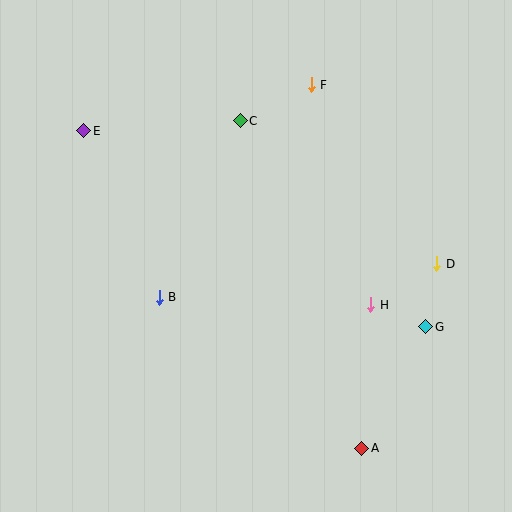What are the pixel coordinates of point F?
Point F is at (311, 85).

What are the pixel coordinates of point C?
Point C is at (240, 121).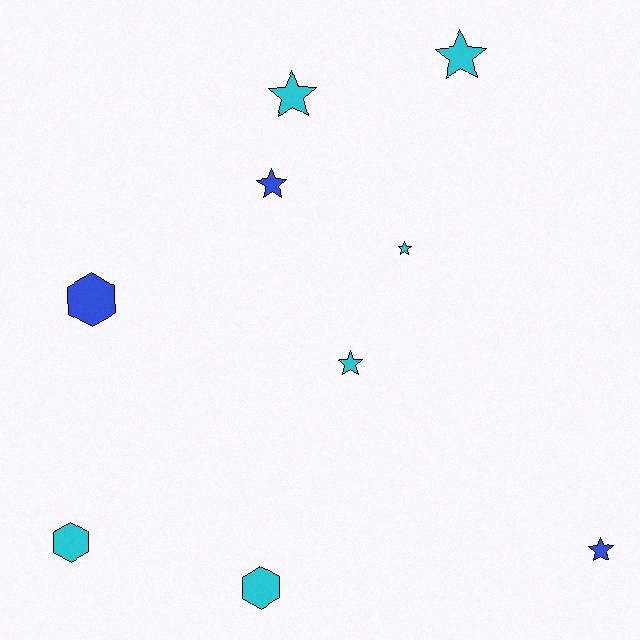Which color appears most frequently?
Cyan, with 6 objects.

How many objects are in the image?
There are 9 objects.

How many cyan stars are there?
There are 4 cyan stars.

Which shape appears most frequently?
Star, with 6 objects.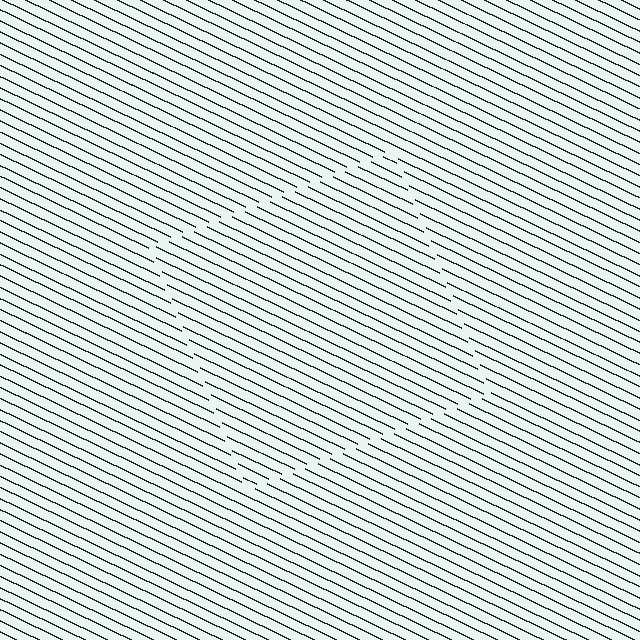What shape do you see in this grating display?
An illusory square. The interior of the shape contains the same grating, shifted by half a period — the contour is defined by the phase discontinuity where line-ends from the inner and outer gratings abut.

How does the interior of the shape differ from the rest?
The interior of the shape contains the same grating, shifted by half a period — the contour is defined by the phase discontinuity where line-ends from the inner and outer gratings abut.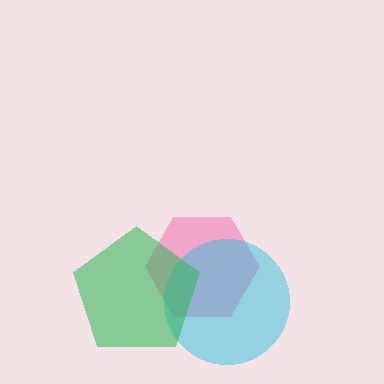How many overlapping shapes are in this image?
There are 3 overlapping shapes in the image.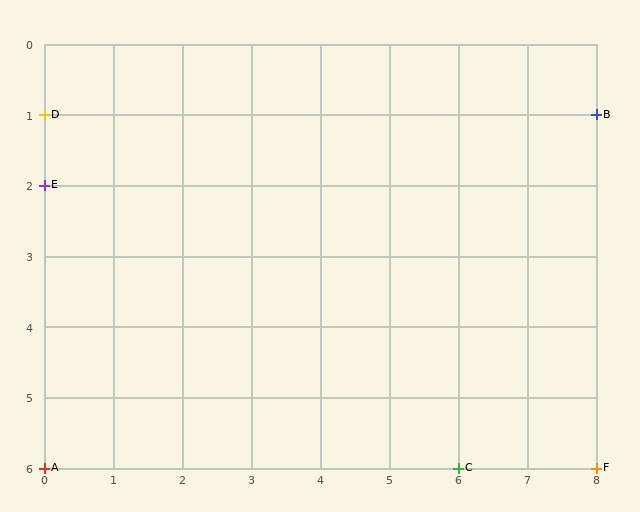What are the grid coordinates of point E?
Point E is at grid coordinates (0, 2).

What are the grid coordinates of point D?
Point D is at grid coordinates (0, 1).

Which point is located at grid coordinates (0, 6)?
Point A is at (0, 6).